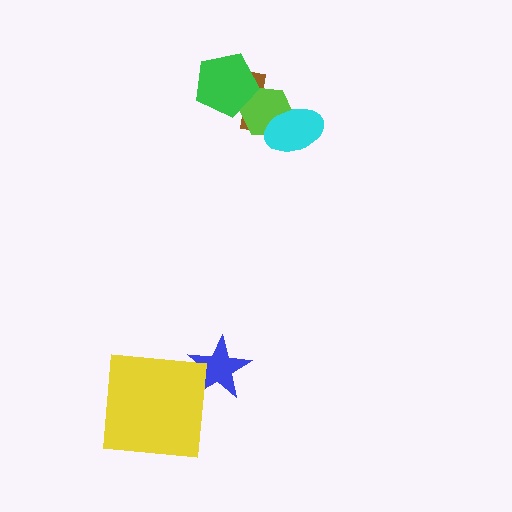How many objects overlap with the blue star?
0 objects overlap with the blue star.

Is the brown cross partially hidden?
Yes, it is partially covered by another shape.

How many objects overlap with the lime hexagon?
3 objects overlap with the lime hexagon.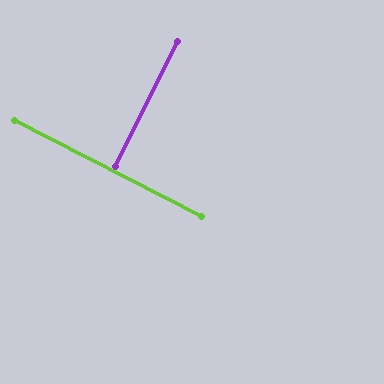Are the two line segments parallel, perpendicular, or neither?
Perpendicular — they meet at approximately 89°.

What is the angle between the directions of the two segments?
Approximately 89 degrees.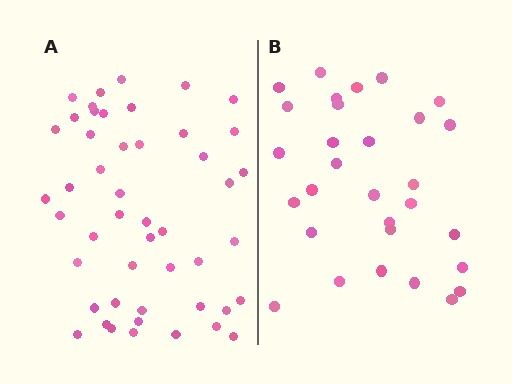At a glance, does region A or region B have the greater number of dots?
Region A (the left region) has more dots.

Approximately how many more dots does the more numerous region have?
Region A has approximately 20 more dots than region B.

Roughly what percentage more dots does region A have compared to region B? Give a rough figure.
About 60% more.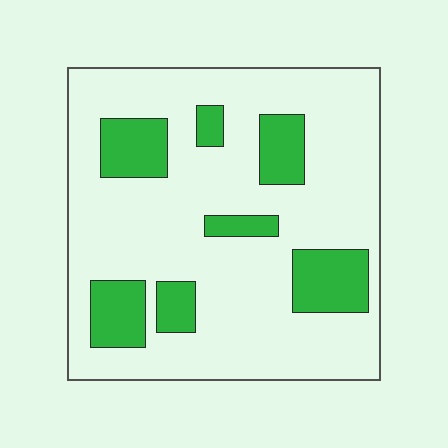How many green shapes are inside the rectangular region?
7.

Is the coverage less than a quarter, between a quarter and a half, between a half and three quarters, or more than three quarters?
Less than a quarter.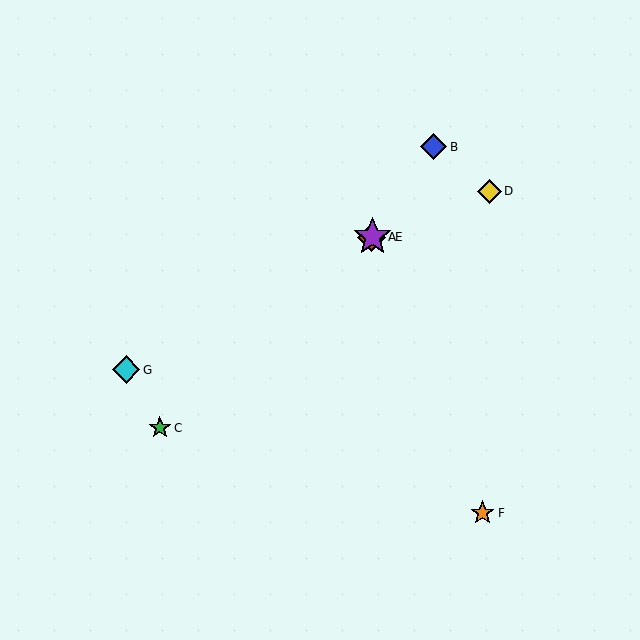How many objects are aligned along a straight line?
3 objects (A, D, E) are aligned along a straight line.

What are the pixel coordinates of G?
Object G is at (126, 370).